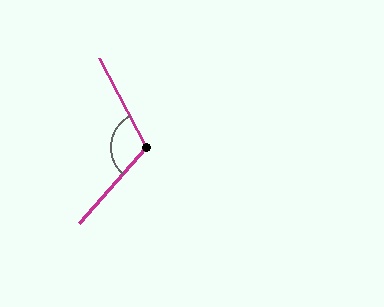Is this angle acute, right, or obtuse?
It is obtuse.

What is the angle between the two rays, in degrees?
Approximately 111 degrees.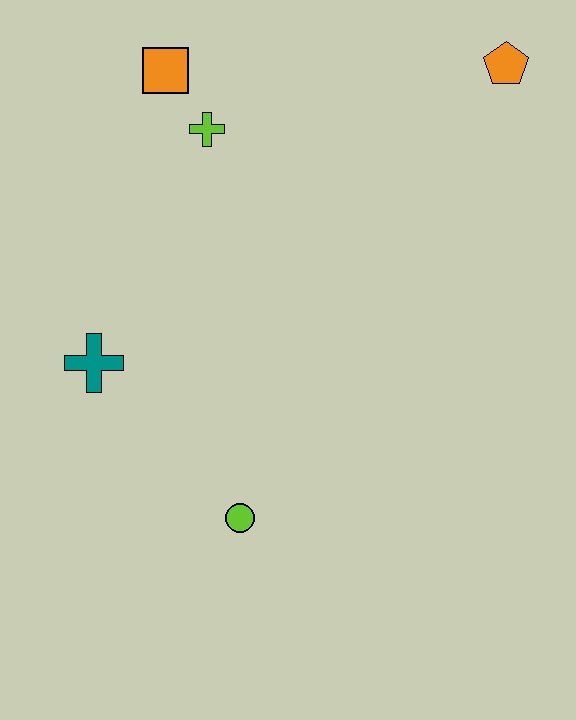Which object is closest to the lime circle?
The teal cross is closest to the lime circle.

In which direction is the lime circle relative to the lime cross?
The lime circle is below the lime cross.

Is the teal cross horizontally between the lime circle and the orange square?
No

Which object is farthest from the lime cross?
The lime circle is farthest from the lime cross.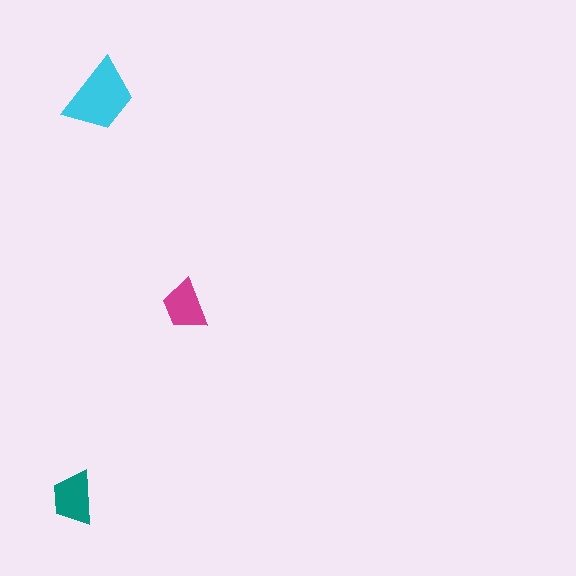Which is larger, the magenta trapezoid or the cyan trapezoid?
The cyan one.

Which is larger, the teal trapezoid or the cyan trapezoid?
The cyan one.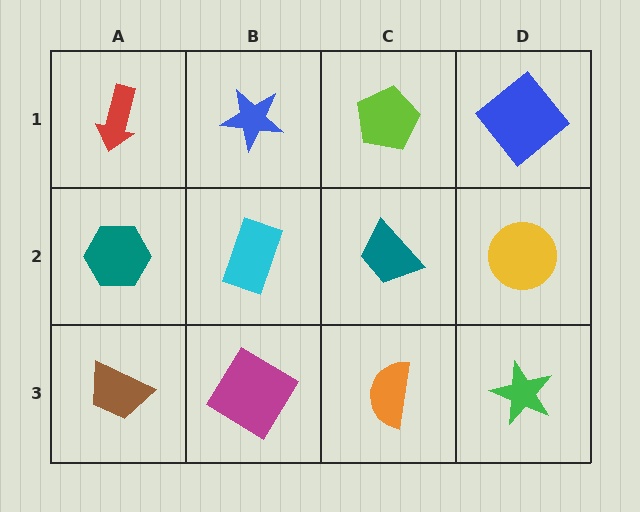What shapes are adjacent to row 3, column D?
A yellow circle (row 2, column D), an orange semicircle (row 3, column C).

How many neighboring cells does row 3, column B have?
3.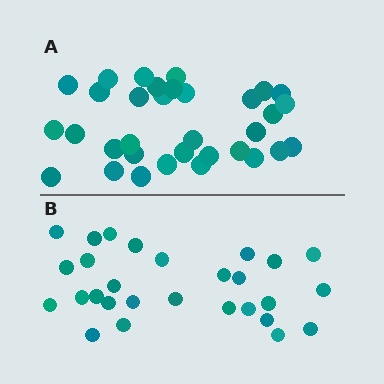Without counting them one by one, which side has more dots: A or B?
Region A (the top region) has more dots.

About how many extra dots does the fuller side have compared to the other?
Region A has about 5 more dots than region B.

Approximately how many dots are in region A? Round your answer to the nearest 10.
About 30 dots. (The exact count is 33, which rounds to 30.)